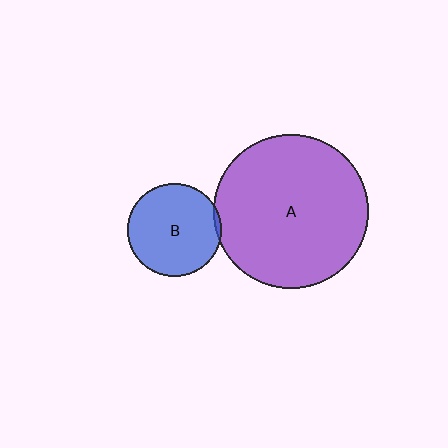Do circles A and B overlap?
Yes.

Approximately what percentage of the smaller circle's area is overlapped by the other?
Approximately 5%.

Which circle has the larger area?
Circle A (purple).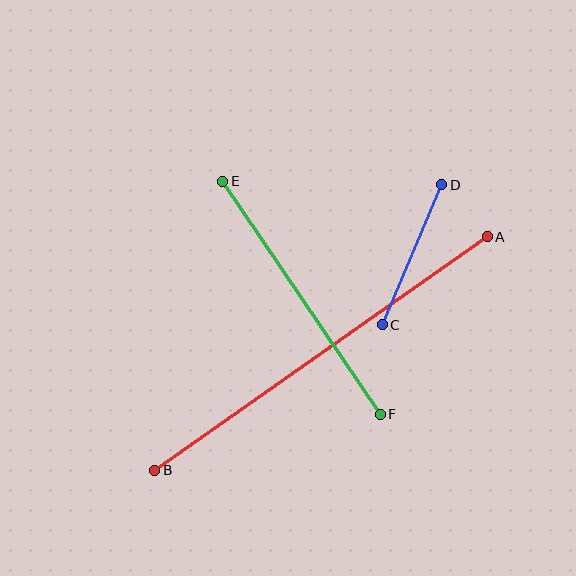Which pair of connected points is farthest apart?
Points A and B are farthest apart.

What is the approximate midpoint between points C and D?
The midpoint is at approximately (412, 255) pixels.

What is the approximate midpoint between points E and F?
The midpoint is at approximately (302, 298) pixels.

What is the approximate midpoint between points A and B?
The midpoint is at approximately (321, 354) pixels.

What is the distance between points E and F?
The distance is approximately 281 pixels.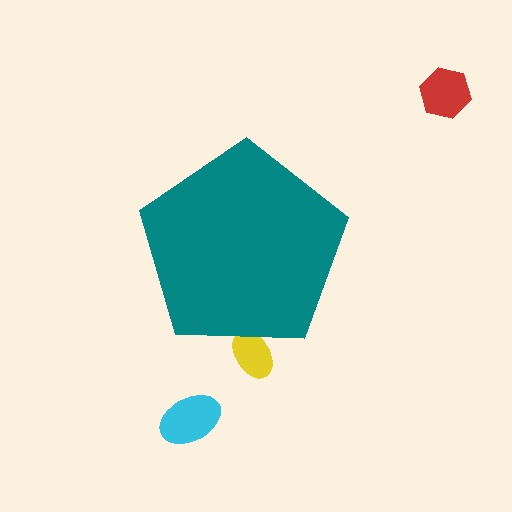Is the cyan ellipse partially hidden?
No, the cyan ellipse is fully visible.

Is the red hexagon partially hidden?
No, the red hexagon is fully visible.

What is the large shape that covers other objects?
A teal pentagon.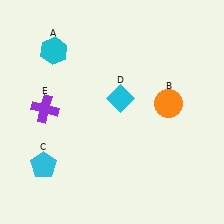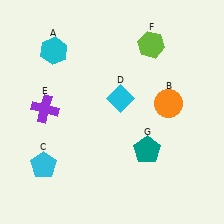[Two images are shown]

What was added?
A lime hexagon (F), a teal pentagon (G) were added in Image 2.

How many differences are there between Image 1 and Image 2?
There are 2 differences between the two images.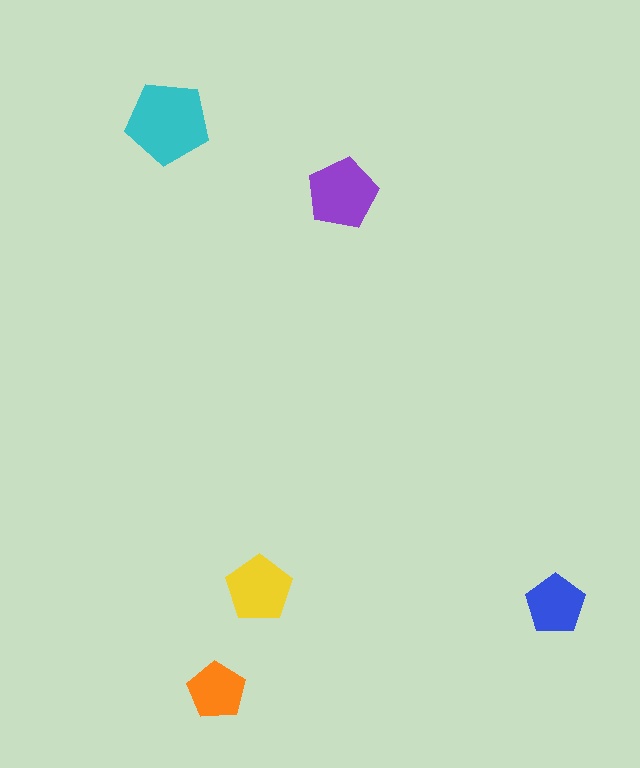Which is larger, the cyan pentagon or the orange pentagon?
The cyan one.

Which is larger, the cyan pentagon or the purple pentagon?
The cyan one.